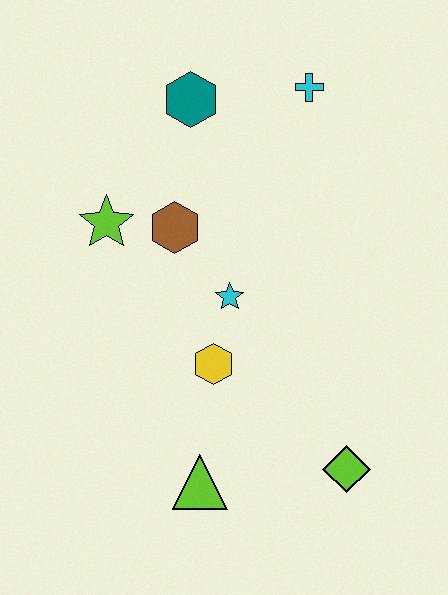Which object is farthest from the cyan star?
The cyan cross is farthest from the cyan star.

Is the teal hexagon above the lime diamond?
Yes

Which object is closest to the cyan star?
The yellow hexagon is closest to the cyan star.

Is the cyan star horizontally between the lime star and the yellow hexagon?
No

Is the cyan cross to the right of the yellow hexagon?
Yes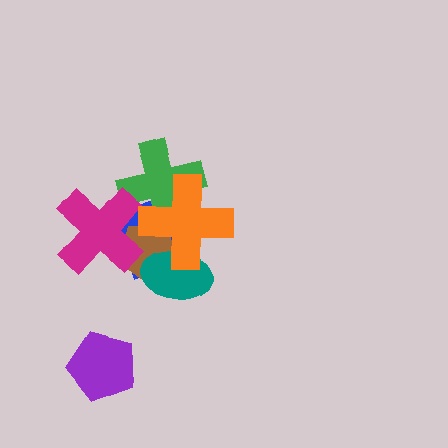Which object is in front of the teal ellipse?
The orange cross is in front of the teal ellipse.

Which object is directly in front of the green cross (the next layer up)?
The magenta cross is directly in front of the green cross.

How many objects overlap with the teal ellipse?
3 objects overlap with the teal ellipse.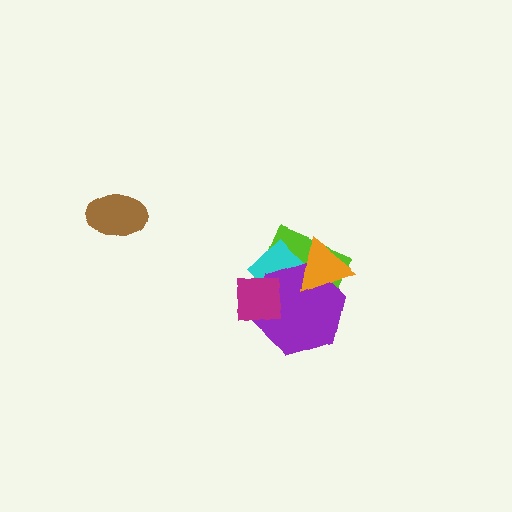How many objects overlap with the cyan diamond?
4 objects overlap with the cyan diamond.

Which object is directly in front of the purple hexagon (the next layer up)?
The orange triangle is directly in front of the purple hexagon.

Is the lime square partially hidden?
Yes, it is partially covered by another shape.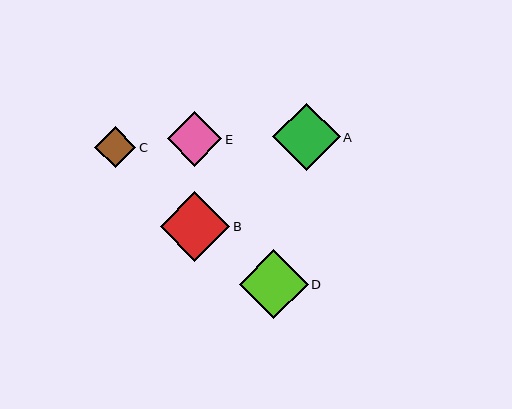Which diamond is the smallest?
Diamond C is the smallest with a size of approximately 42 pixels.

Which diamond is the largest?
Diamond B is the largest with a size of approximately 70 pixels.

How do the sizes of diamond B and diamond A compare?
Diamond B and diamond A are approximately the same size.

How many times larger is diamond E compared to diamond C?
Diamond E is approximately 1.3 times the size of diamond C.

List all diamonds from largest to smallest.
From largest to smallest: B, D, A, E, C.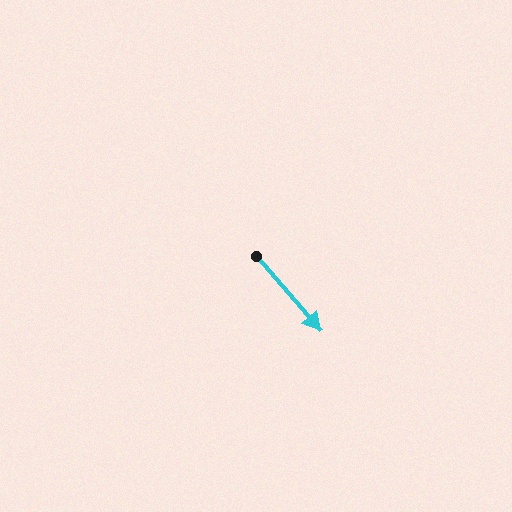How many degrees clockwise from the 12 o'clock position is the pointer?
Approximately 139 degrees.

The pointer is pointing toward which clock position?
Roughly 5 o'clock.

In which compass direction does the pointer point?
Southeast.